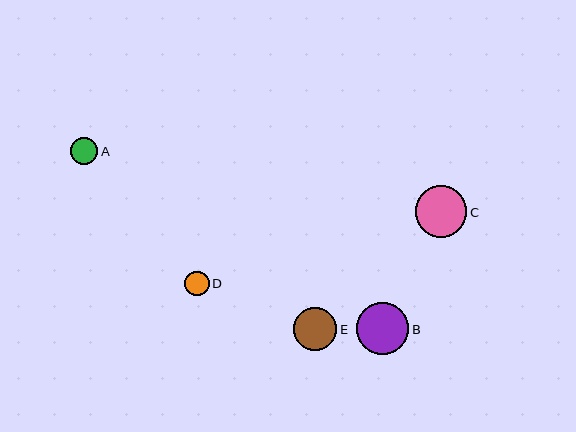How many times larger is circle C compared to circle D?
Circle C is approximately 2.1 times the size of circle D.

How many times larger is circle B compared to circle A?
Circle B is approximately 1.9 times the size of circle A.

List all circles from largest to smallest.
From largest to smallest: B, C, E, A, D.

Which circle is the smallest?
Circle D is the smallest with a size of approximately 25 pixels.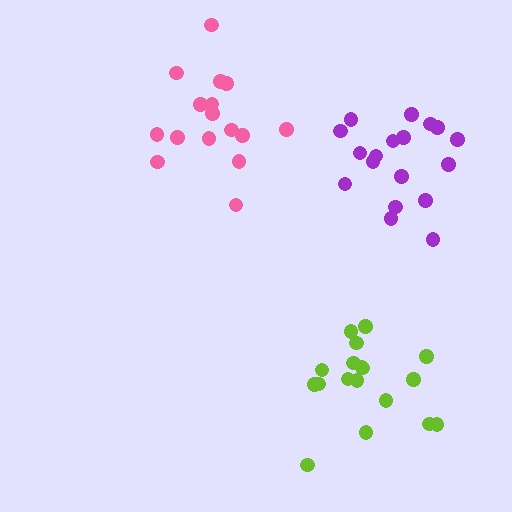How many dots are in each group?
Group 1: 16 dots, Group 2: 18 dots, Group 3: 18 dots (52 total).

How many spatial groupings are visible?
There are 3 spatial groupings.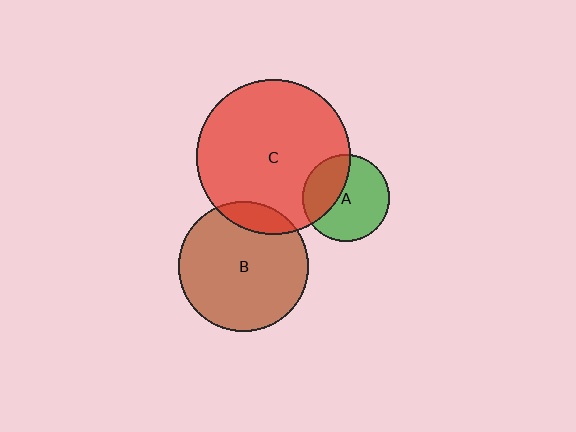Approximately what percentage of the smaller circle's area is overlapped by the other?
Approximately 35%.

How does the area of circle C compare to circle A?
Approximately 3.2 times.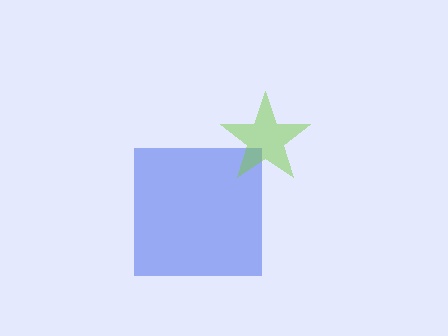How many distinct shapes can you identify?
There are 2 distinct shapes: a blue square, a lime star.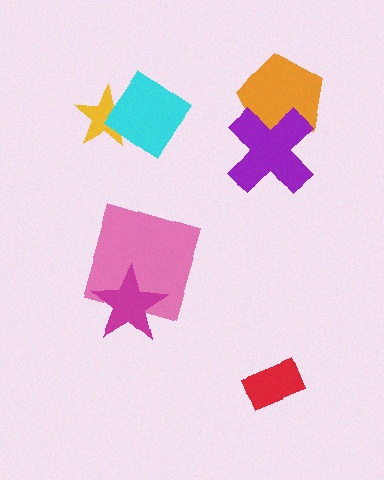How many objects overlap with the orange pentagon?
1 object overlaps with the orange pentagon.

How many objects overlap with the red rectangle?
0 objects overlap with the red rectangle.